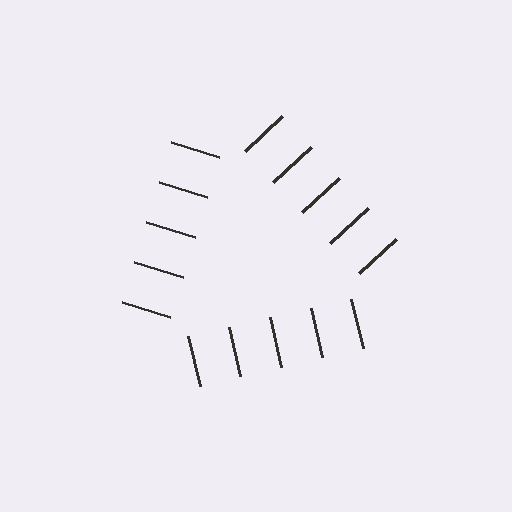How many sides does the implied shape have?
3 sides — the line-ends trace a triangle.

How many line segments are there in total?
15 — 5 along each of the 3 edges.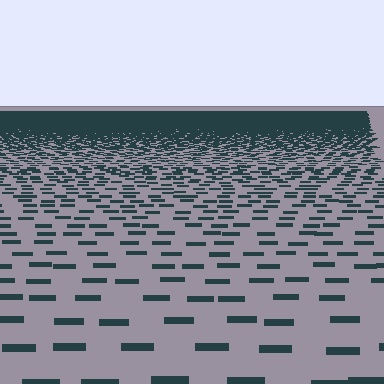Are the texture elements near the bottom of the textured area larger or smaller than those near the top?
Larger. Near the bottom, elements are closer to the viewer and appear at a bigger on-screen size.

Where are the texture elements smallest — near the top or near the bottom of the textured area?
Near the top.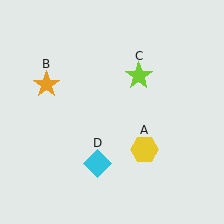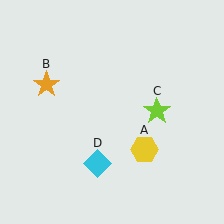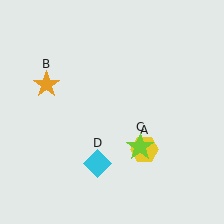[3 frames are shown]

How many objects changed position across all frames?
1 object changed position: lime star (object C).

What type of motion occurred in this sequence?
The lime star (object C) rotated clockwise around the center of the scene.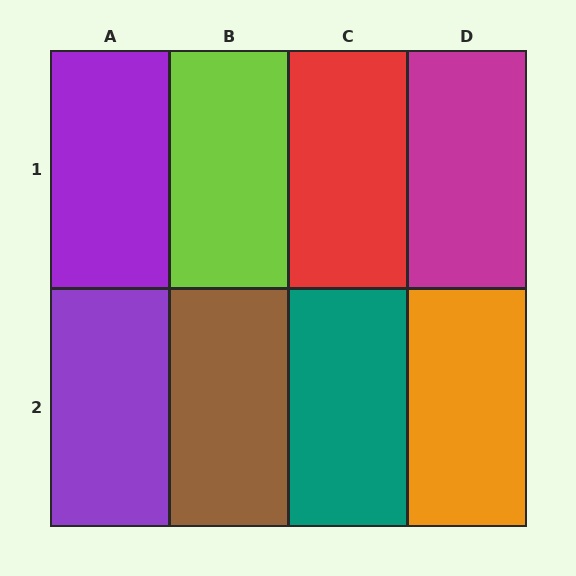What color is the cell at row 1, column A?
Purple.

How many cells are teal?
1 cell is teal.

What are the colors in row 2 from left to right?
Purple, brown, teal, orange.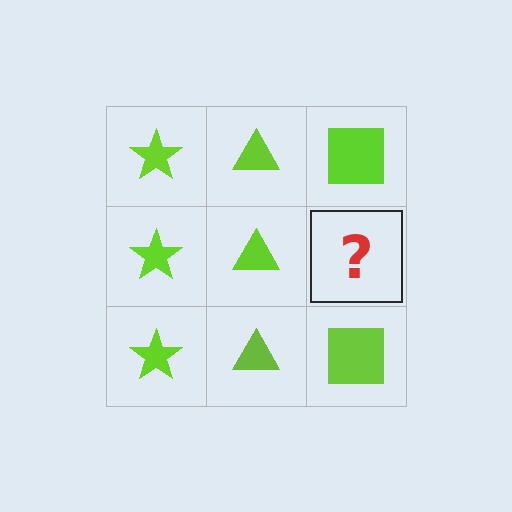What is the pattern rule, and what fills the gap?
The rule is that each column has a consistent shape. The gap should be filled with a lime square.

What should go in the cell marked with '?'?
The missing cell should contain a lime square.